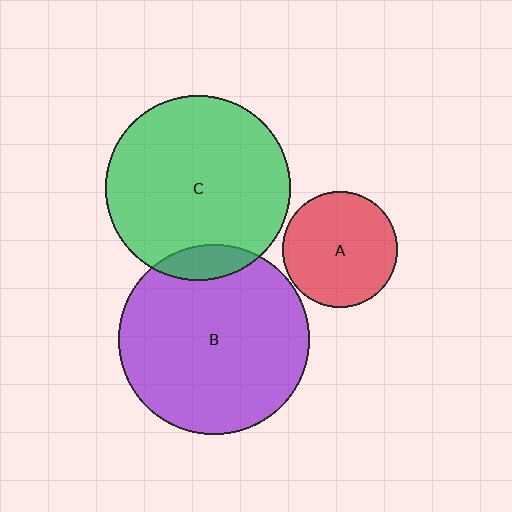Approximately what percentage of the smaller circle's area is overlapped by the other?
Approximately 10%.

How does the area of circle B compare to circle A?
Approximately 2.7 times.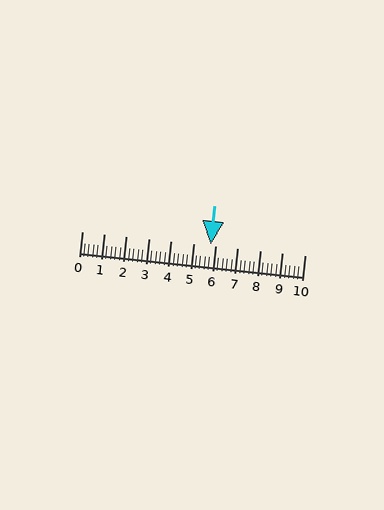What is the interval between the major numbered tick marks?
The major tick marks are spaced 1 units apart.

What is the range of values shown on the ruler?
The ruler shows values from 0 to 10.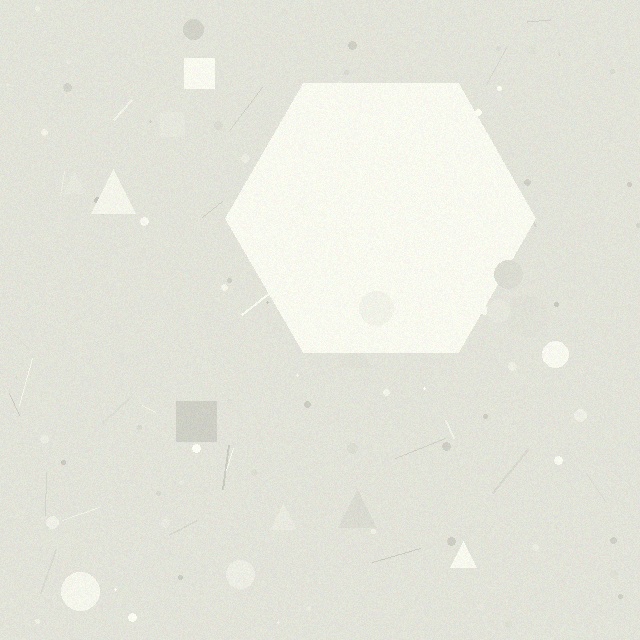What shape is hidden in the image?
A hexagon is hidden in the image.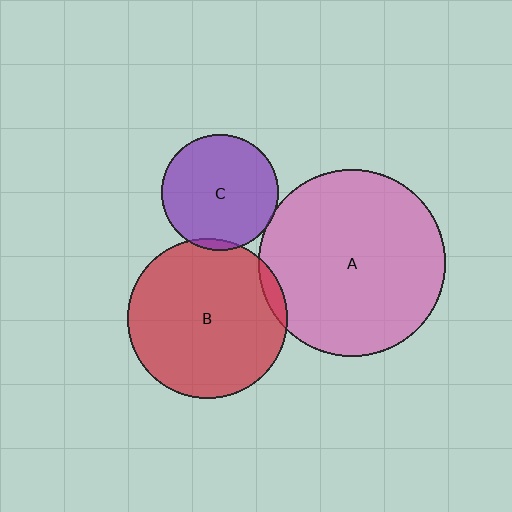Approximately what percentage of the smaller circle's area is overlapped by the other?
Approximately 5%.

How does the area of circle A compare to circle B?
Approximately 1.4 times.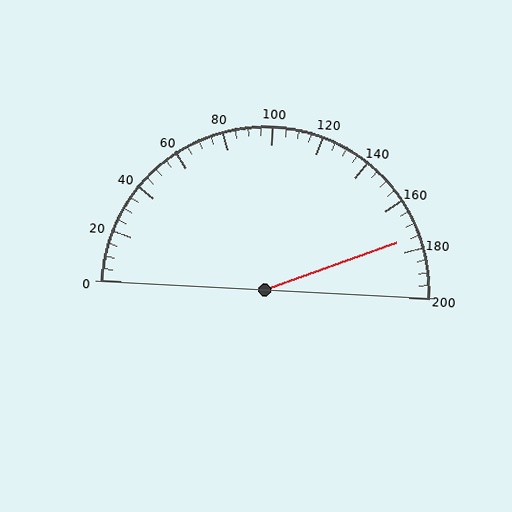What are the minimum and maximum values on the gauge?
The gauge ranges from 0 to 200.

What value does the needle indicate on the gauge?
The needle indicates approximately 175.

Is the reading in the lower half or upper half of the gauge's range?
The reading is in the upper half of the range (0 to 200).